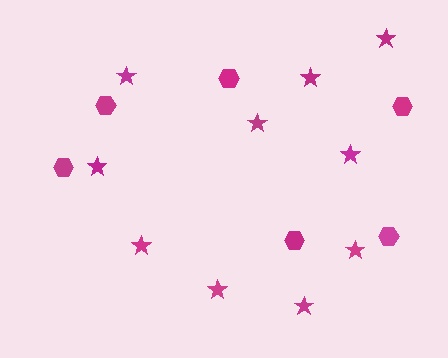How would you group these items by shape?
There are 2 groups: one group of stars (10) and one group of hexagons (6).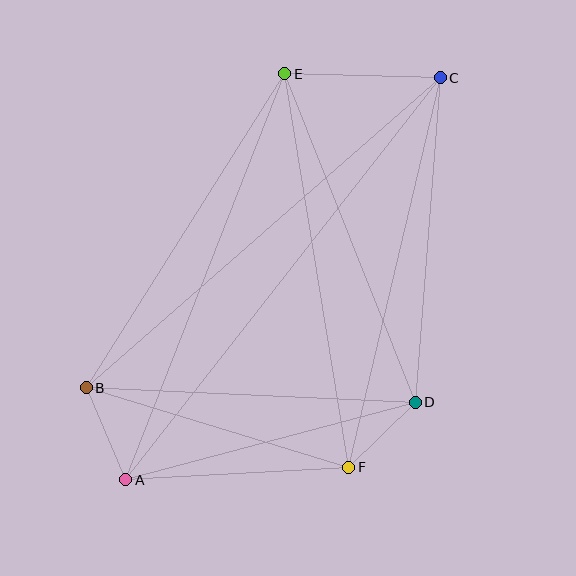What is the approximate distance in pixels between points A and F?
The distance between A and F is approximately 224 pixels.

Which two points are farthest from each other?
Points A and C are farthest from each other.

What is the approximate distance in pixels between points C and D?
The distance between C and D is approximately 326 pixels.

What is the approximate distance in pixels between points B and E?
The distance between B and E is approximately 371 pixels.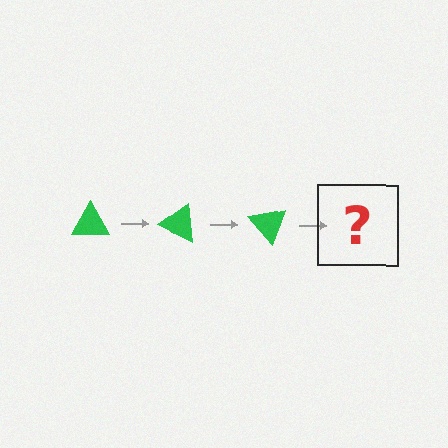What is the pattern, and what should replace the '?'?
The pattern is that the triangle rotates 25 degrees each step. The '?' should be a green triangle rotated 75 degrees.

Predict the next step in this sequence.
The next step is a green triangle rotated 75 degrees.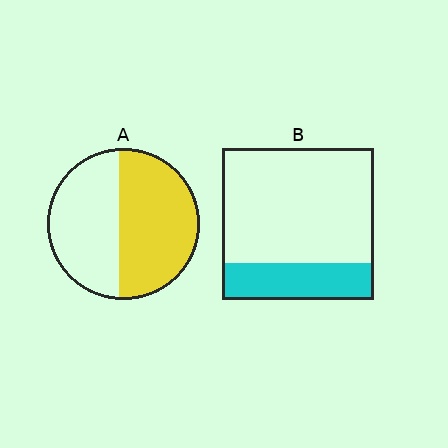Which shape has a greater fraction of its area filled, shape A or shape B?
Shape A.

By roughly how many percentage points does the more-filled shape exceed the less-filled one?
By roughly 30 percentage points (A over B).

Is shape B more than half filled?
No.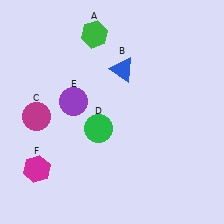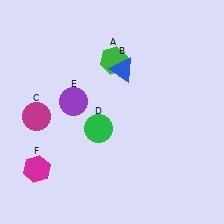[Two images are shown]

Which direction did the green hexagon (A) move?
The green hexagon (A) moved down.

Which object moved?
The green hexagon (A) moved down.